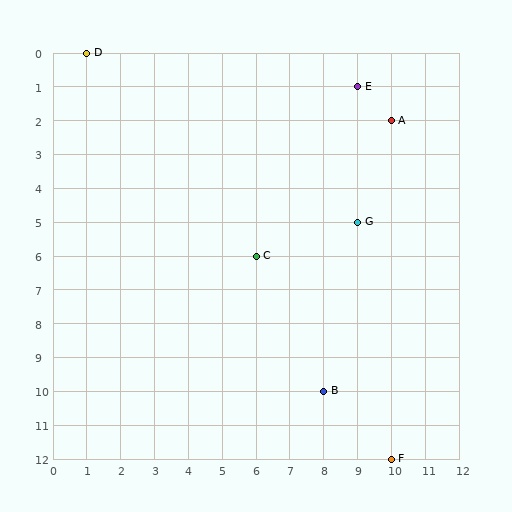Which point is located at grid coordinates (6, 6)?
Point C is at (6, 6).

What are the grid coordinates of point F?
Point F is at grid coordinates (10, 12).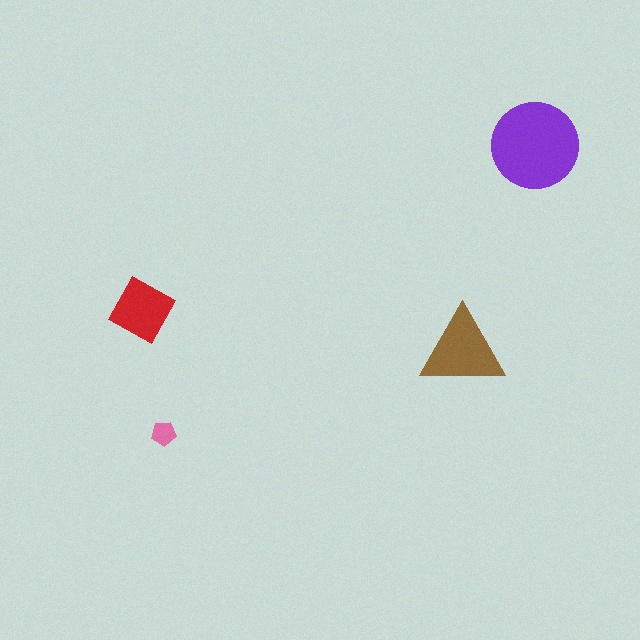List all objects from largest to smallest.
The purple circle, the brown triangle, the red diamond, the pink pentagon.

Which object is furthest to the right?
The purple circle is rightmost.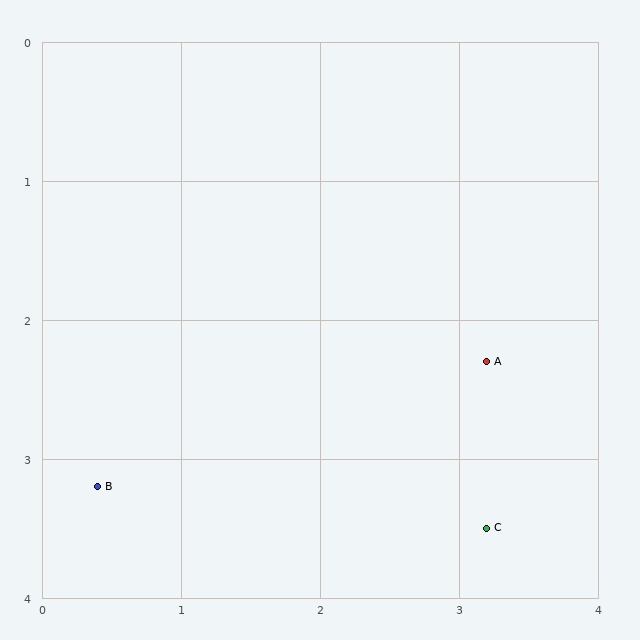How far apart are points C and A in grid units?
Points C and A are about 1.2 grid units apart.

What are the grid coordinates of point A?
Point A is at approximately (3.2, 2.3).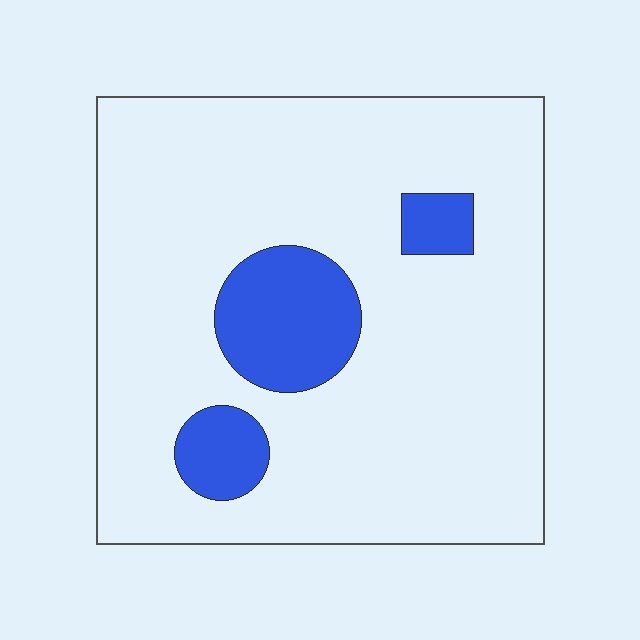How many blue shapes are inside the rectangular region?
3.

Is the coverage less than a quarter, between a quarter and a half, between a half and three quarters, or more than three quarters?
Less than a quarter.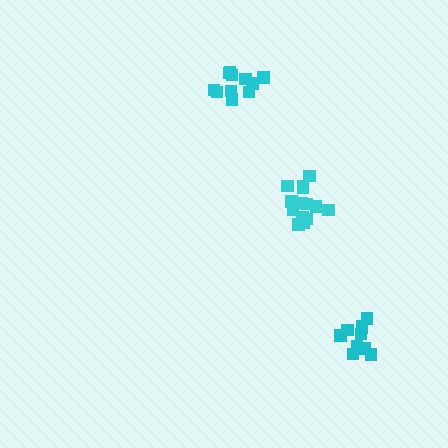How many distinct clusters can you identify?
There are 3 distinct clusters.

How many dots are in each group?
Group 1: 15 dots, Group 2: 11 dots, Group 3: 11 dots (37 total).